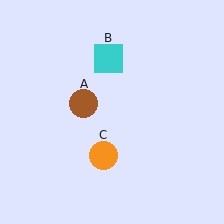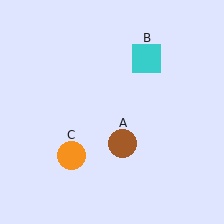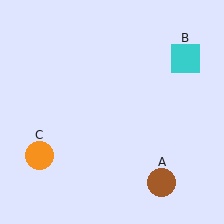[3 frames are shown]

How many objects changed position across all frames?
3 objects changed position: brown circle (object A), cyan square (object B), orange circle (object C).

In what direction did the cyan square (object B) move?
The cyan square (object B) moved right.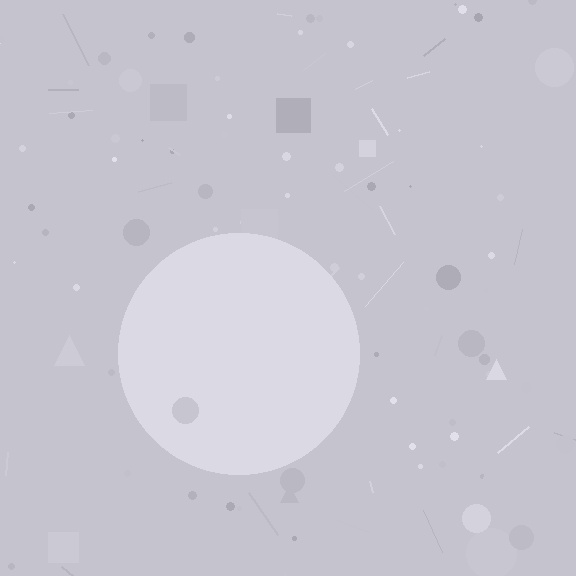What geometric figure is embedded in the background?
A circle is embedded in the background.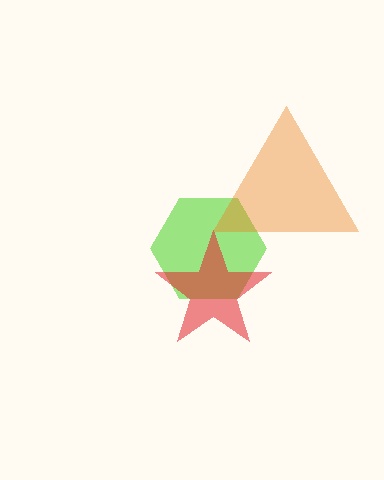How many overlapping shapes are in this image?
There are 3 overlapping shapes in the image.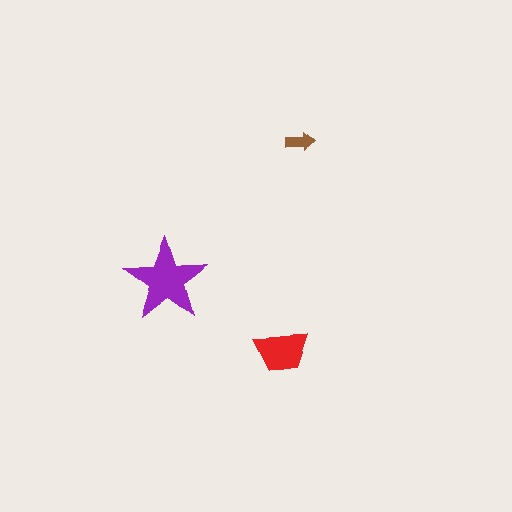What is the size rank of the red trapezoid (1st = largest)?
2nd.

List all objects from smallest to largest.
The brown arrow, the red trapezoid, the purple star.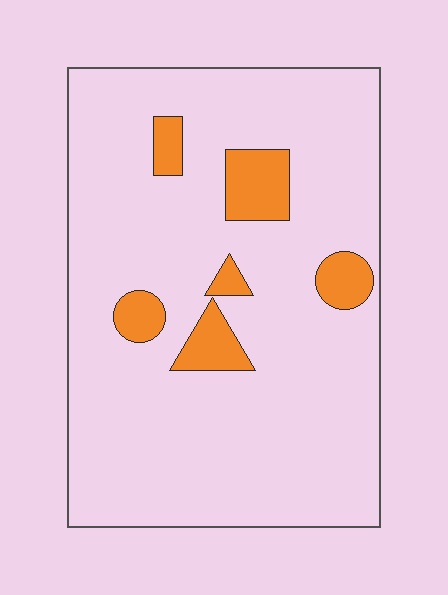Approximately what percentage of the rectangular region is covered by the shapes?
Approximately 10%.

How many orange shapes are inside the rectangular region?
6.